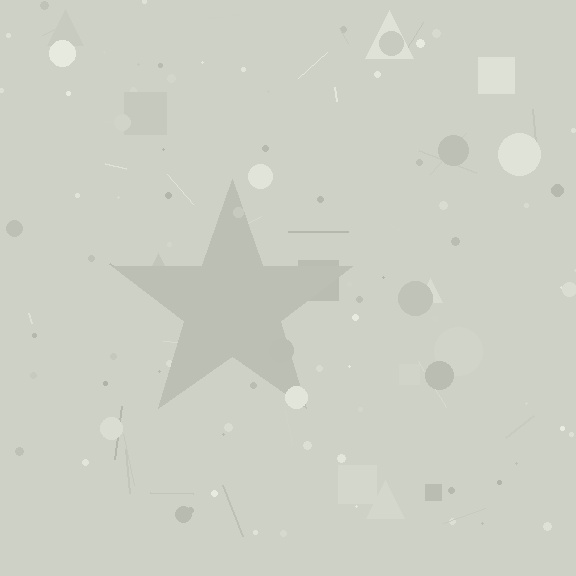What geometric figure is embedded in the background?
A star is embedded in the background.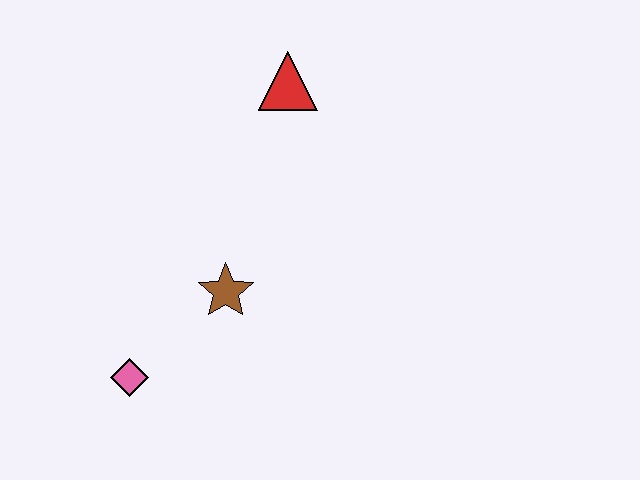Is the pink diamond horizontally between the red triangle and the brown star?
No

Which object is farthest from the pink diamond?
The red triangle is farthest from the pink diamond.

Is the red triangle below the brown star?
No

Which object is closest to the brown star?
The pink diamond is closest to the brown star.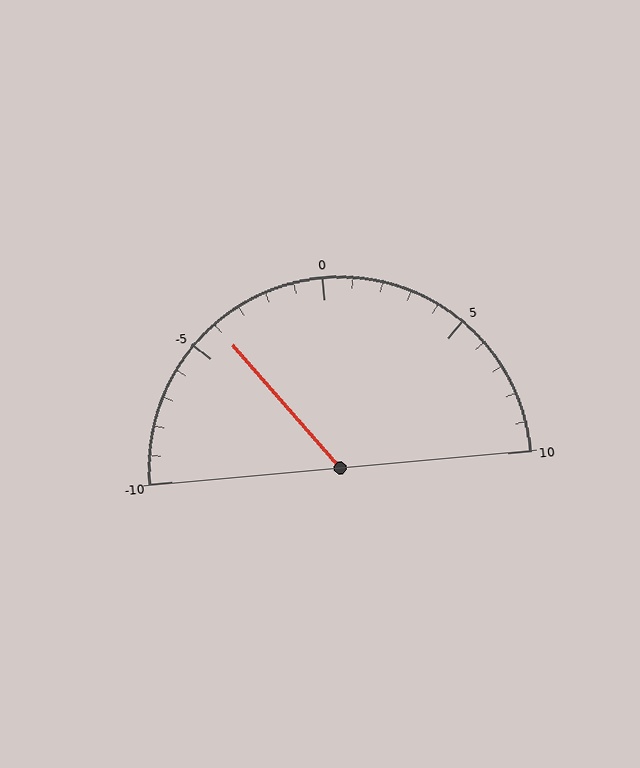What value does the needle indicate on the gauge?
The needle indicates approximately -4.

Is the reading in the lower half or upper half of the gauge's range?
The reading is in the lower half of the range (-10 to 10).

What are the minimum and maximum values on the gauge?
The gauge ranges from -10 to 10.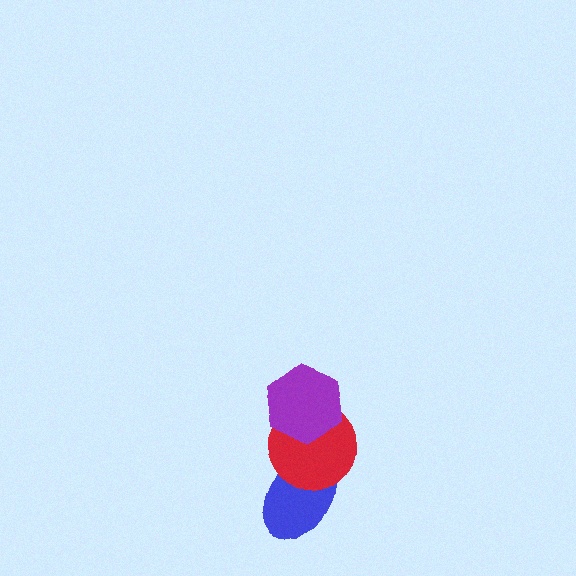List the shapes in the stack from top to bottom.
From top to bottom: the purple hexagon, the red circle, the blue ellipse.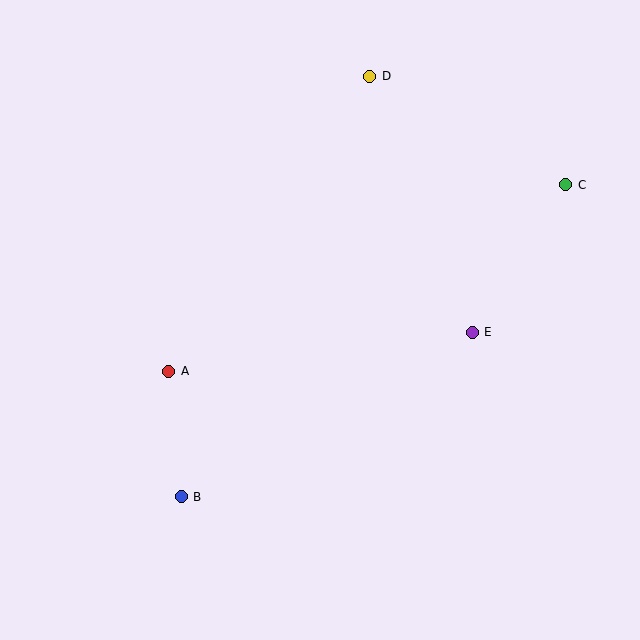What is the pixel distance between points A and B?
The distance between A and B is 126 pixels.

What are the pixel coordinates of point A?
Point A is at (169, 371).